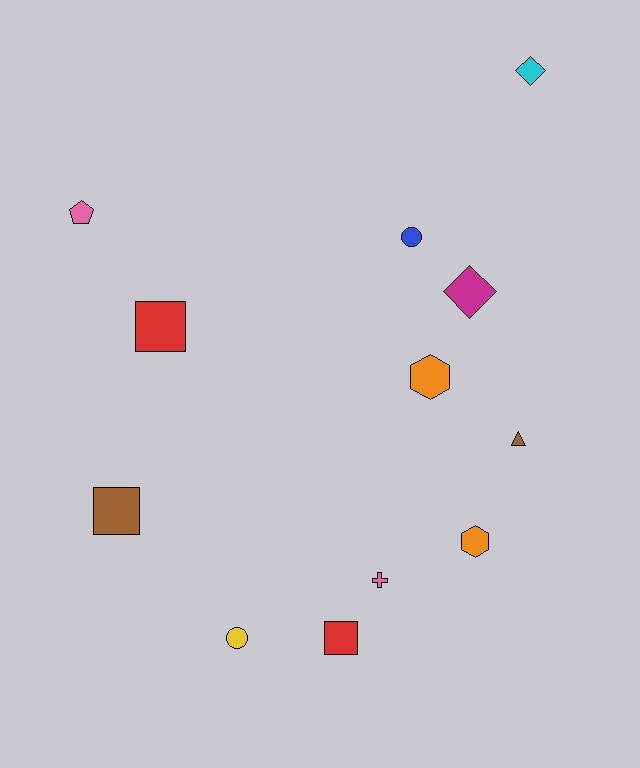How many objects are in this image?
There are 12 objects.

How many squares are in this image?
There are 3 squares.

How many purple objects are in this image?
There are no purple objects.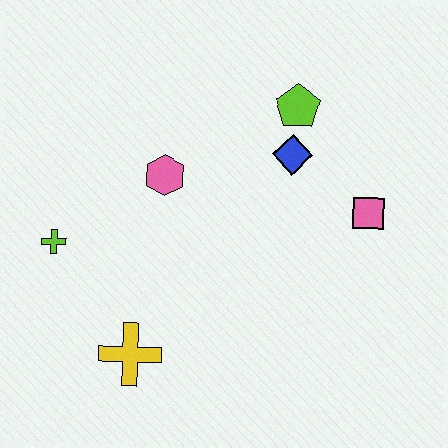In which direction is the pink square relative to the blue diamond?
The pink square is to the right of the blue diamond.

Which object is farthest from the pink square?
The lime cross is farthest from the pink square.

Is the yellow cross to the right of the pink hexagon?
No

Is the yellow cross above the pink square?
No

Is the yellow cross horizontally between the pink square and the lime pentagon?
No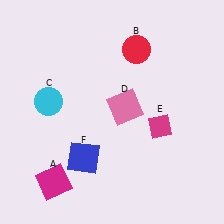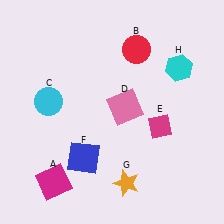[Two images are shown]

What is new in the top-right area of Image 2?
A cyan hexagon (H) was added in the top-right area of Image 2.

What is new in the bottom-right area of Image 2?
An orange star (G) was added in the bottom-right area of Image 2.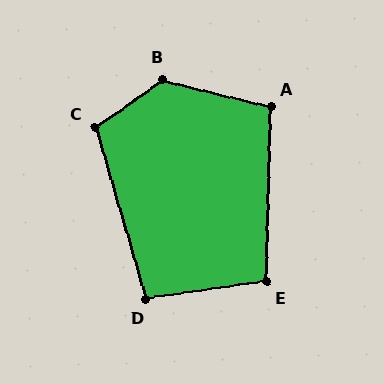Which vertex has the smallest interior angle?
D, at approximately 98 degrees.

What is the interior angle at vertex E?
Approximately 100 degrees (obtuse).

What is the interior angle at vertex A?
Approximately 103 degrees (obtuse).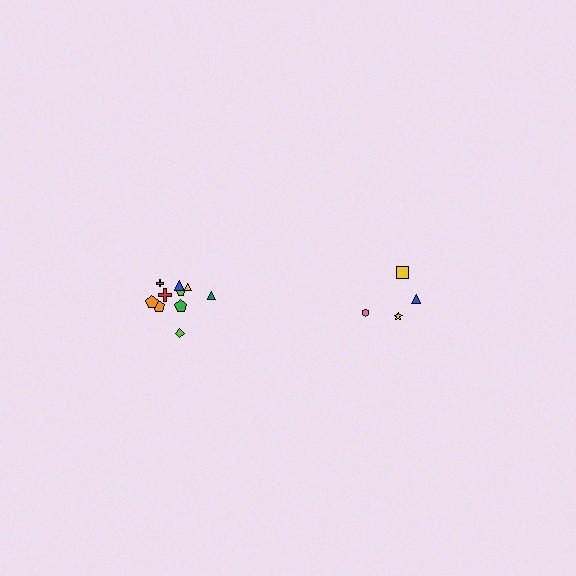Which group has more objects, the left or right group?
The left group.